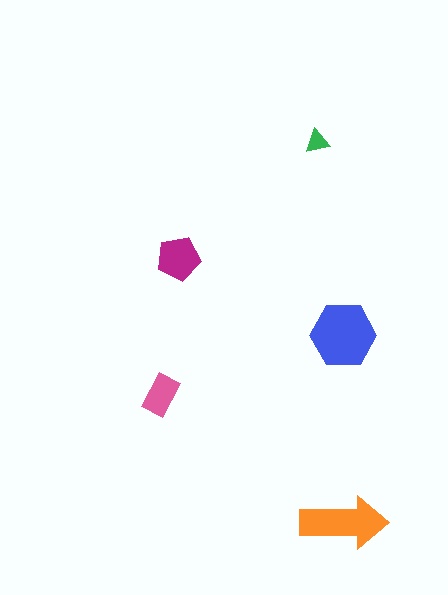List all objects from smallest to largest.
The green triangle, the pink rectangle, the magenta pentagon, the orange arrow, the blue hexagon.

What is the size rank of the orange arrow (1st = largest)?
2nd.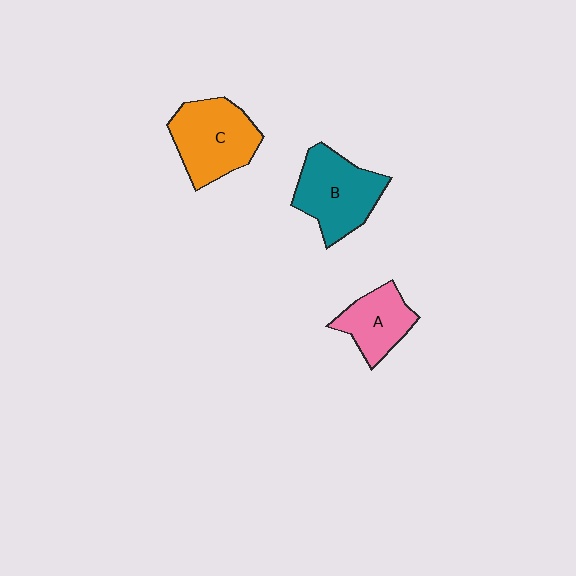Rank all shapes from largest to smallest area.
From largest to smallest: C (orange), B (teal), A (pink).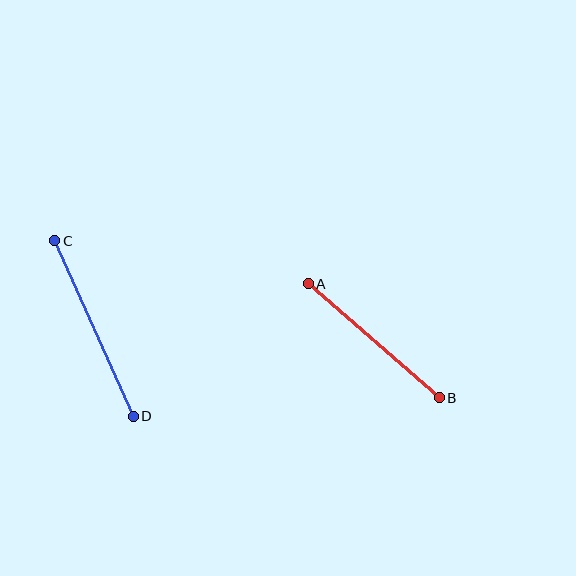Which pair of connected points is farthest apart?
Points C and D are farthest apart.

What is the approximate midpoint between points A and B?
The midpoint is at approximately (374, 341) pixels.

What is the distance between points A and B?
The distance is approximately 174 pixels.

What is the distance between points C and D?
The distance is approximately 193 pixels.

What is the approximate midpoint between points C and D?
The midpoint is at approximately (94, 329) pixels.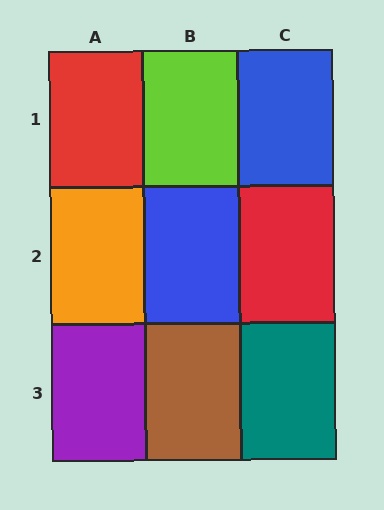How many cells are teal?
1 cell is teal.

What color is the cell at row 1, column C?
Blue.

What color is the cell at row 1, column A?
Red.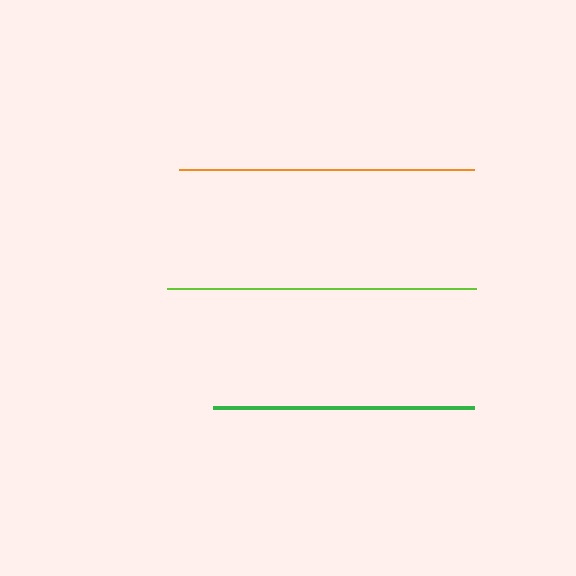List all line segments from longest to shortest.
From longest to shortest: lime, orange, green.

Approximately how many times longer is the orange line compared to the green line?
The orange line is approximately 1.1 times the length of the green line.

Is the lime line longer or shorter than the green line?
The lime line is longer than the green line.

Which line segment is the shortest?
The green line is the shortest at approximately 261 pixels.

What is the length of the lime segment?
The lime segment is approximately 309 pixels long.